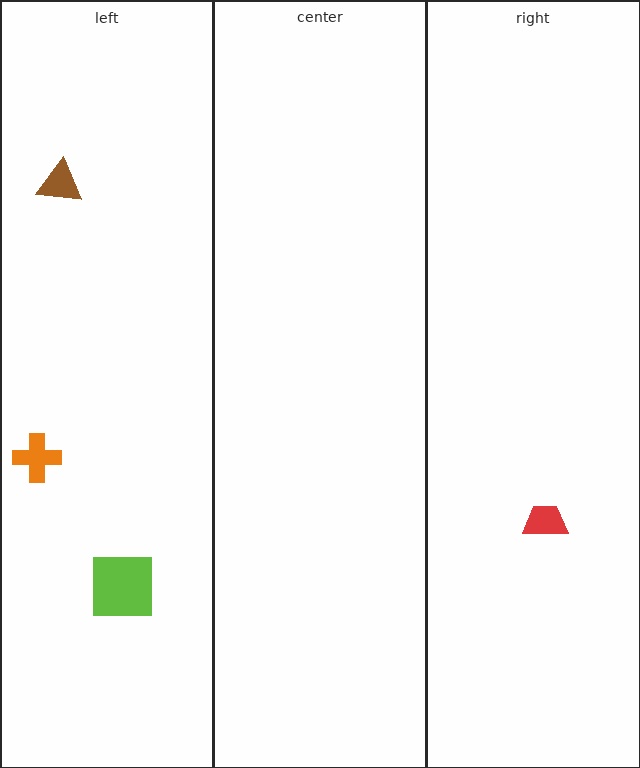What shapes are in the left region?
The orange cross, the brown triangle, the lime square.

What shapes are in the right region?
The red trapezoid.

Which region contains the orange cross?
The left region.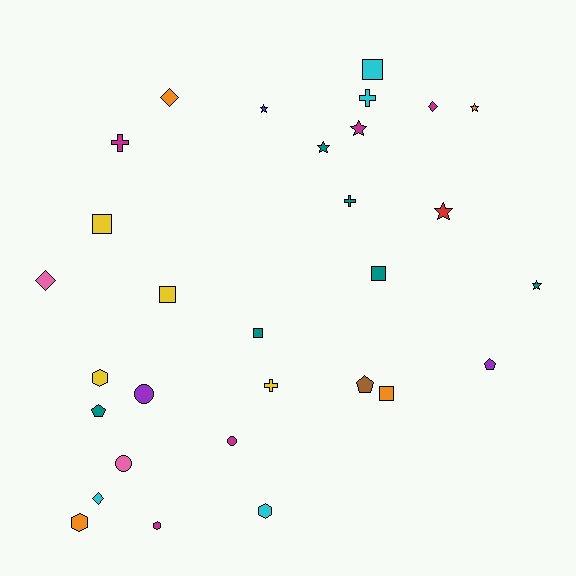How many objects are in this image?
There are 30 objects.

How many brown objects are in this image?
There is 1 brown object.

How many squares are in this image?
There are 6 squares.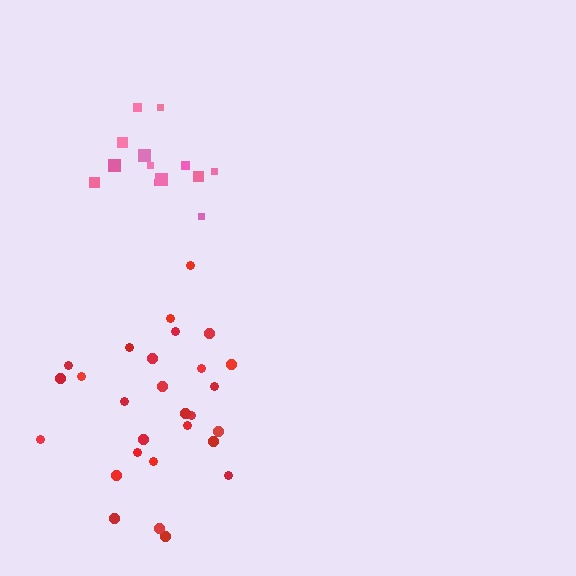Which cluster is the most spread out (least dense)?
Pink.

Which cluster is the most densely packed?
Red.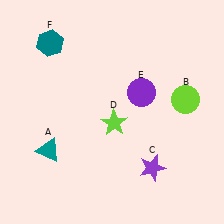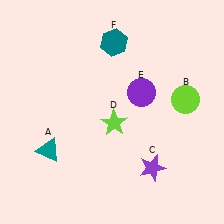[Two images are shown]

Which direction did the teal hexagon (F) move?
The teal hexagon (F) moved right.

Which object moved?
The teal hexagon (F) moved right.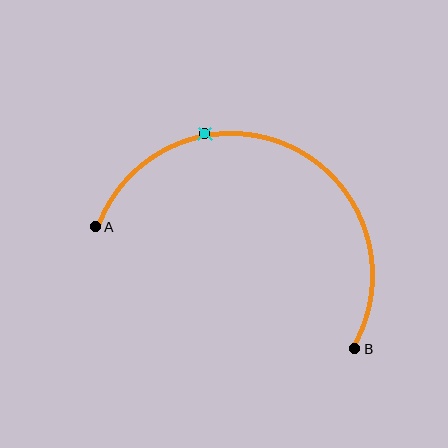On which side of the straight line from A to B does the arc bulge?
The arc bulges above the straight line connecting A and B.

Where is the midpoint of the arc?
The arc midpoint is the point on the curve farthest from the straight line joining A and B. It sits above that line.